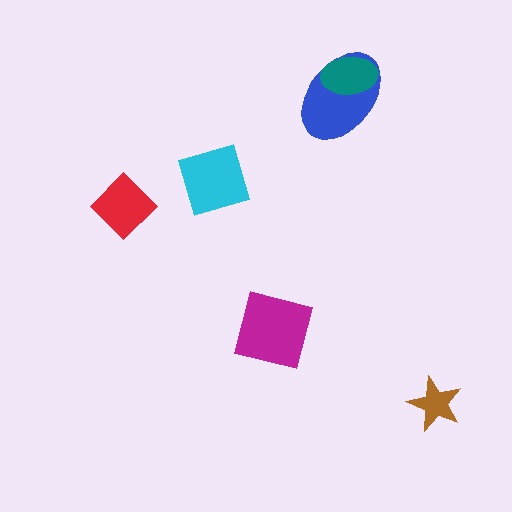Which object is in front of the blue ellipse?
The teal ellipse is in front of the blue ellipse.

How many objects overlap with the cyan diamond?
0 objects overlap with the cyan diamond.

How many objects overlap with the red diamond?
0 objects overlap with the red diamond.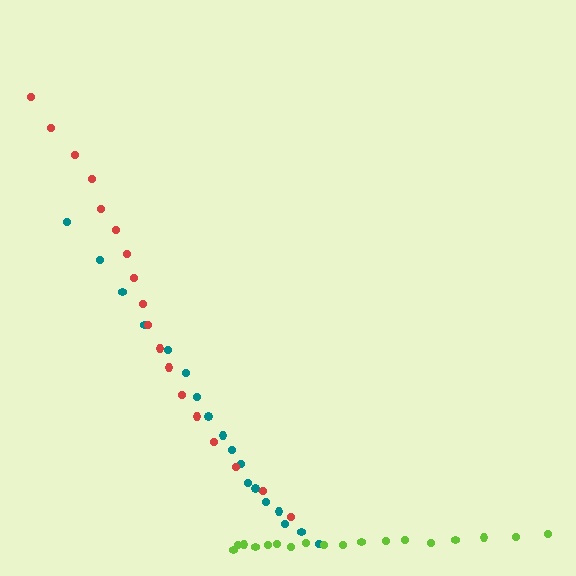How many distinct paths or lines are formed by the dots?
There are 3 distinct paths.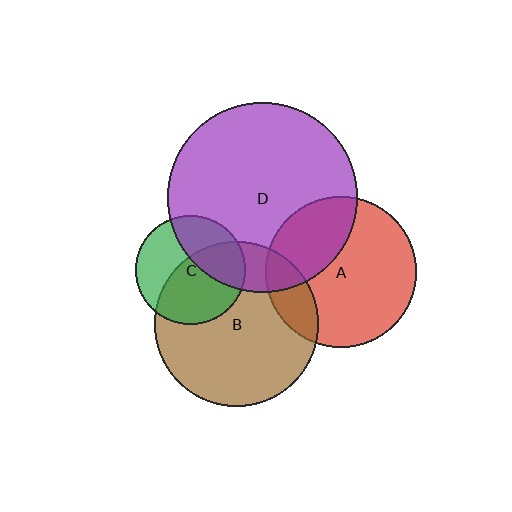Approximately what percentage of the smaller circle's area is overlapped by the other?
Approximately 15%.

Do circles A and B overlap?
Yes.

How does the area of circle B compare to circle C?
Approximately 2.3 times.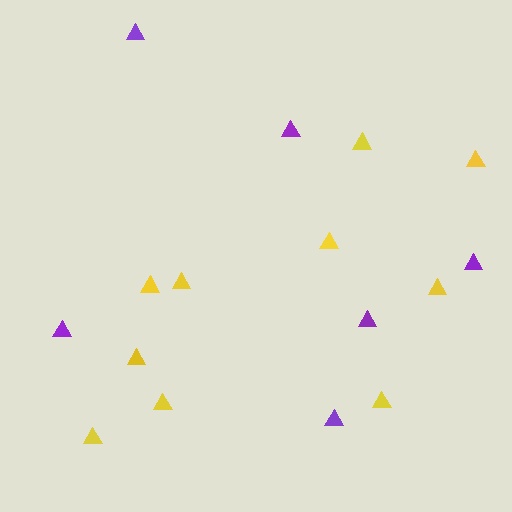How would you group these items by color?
There are 2 groups: one group of yellow triangles (10) and one group of purple triangles (6).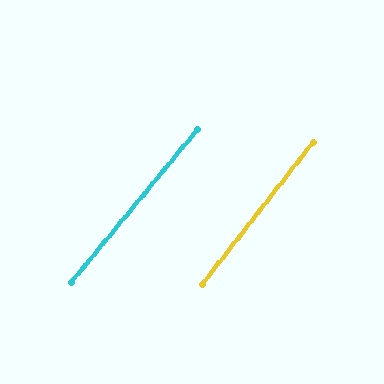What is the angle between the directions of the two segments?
Approximately 1 degree.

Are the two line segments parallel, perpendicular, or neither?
Parallel — their directions differ by only 1.4°.